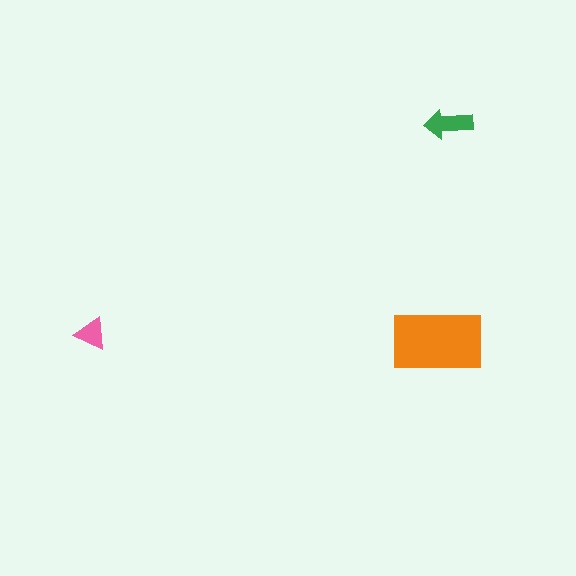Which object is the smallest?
The pink triangle.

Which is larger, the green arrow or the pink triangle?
The green arrow.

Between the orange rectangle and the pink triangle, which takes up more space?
The orange rectangle.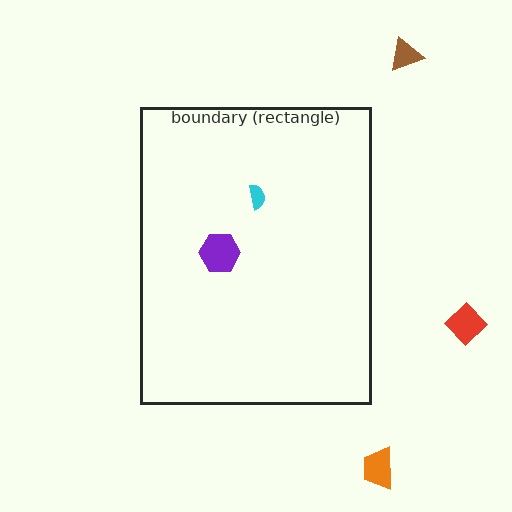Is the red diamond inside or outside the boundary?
Outside.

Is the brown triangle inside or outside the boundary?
Outside.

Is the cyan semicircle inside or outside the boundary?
Inside.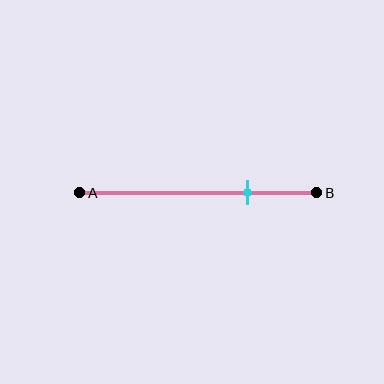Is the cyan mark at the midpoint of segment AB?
No, the mark is at about 70% from A, not at the 50% midpoint.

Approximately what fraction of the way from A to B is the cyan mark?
The cyan mark is approximately 70% of the way from A to B.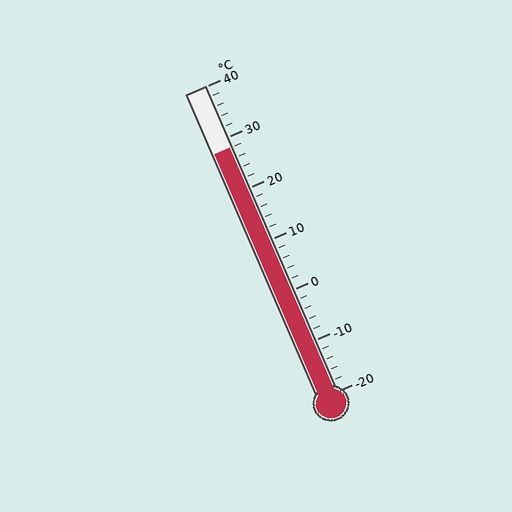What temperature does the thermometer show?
The thermometer shows approximately 28°C.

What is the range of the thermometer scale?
The thermometer scale ranges from -20°C to 40°C.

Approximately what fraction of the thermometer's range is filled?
The thermometer is filled to approximately 80% of its range.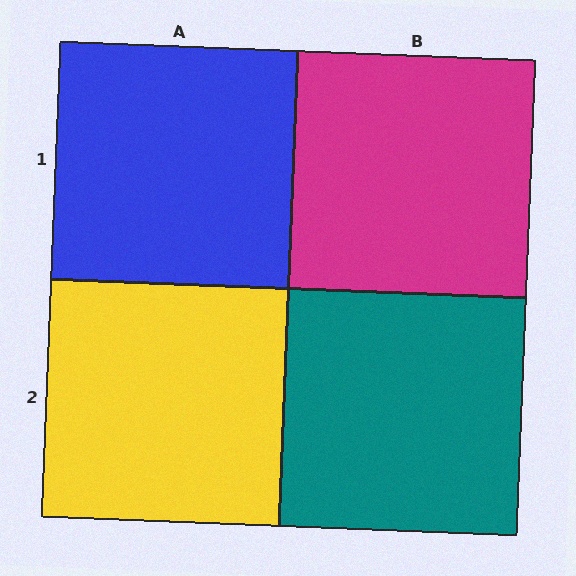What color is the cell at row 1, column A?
Blue.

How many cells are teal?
1 cell is teal.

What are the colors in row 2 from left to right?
Yellow, teal.